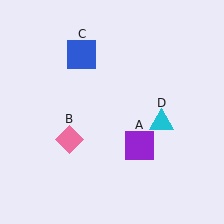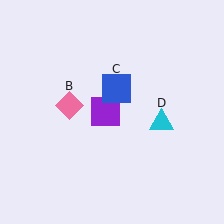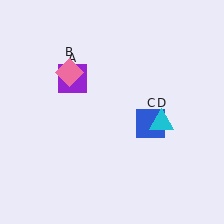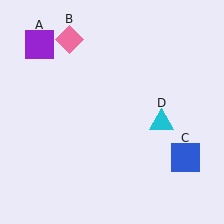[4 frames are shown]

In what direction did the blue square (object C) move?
The blue square (object C) moved down and to the right.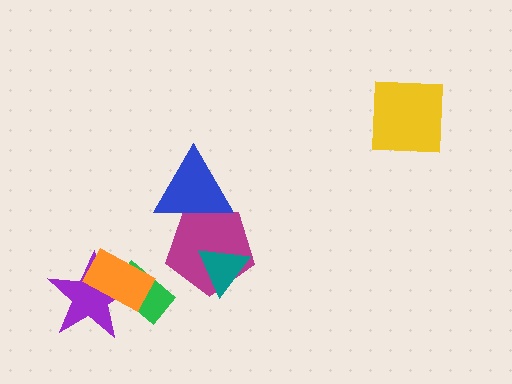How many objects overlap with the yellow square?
0 objects overlap with the yellow square.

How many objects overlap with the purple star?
2 objects overlap with the purple star.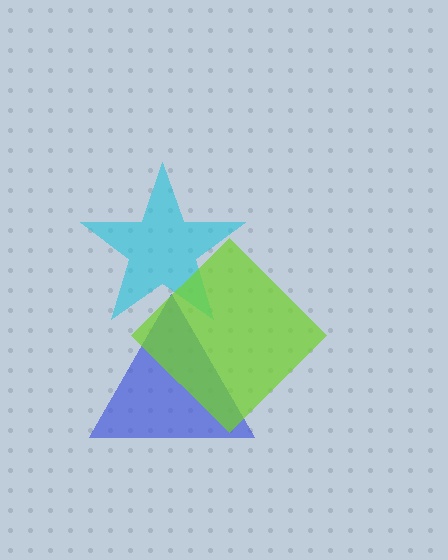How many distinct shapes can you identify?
There are 3 distinct shapes: a blue triangle, a cyan star, a lime diamond.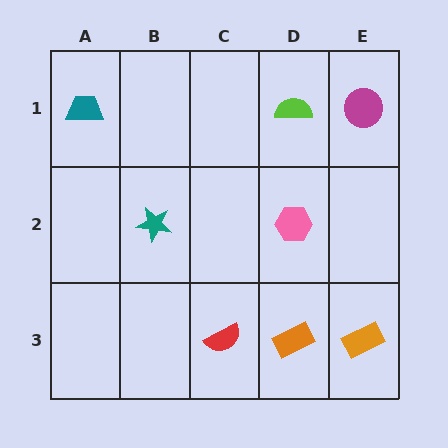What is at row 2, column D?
A pink hexagon.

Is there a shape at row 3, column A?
No, that cell is empty.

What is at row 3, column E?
An orange rectangle.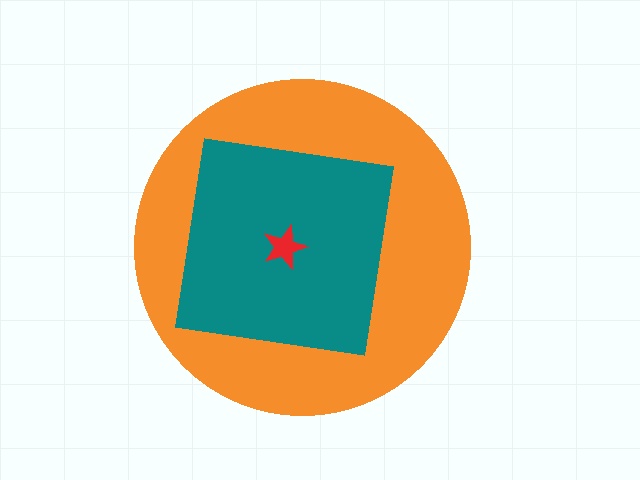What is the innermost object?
The red star.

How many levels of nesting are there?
3.